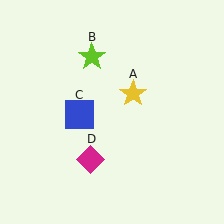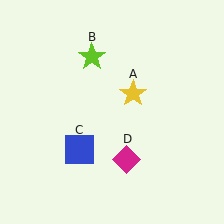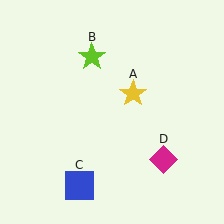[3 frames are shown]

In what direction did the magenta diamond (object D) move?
The magenta diamond (object D) moved right.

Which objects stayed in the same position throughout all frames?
Yellow star (object A) and lime star (object B) remained stationary.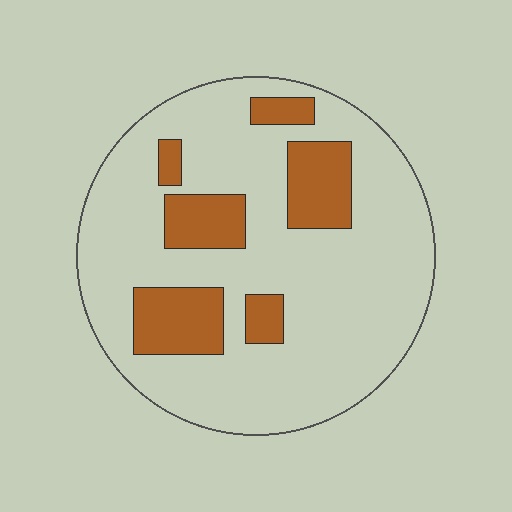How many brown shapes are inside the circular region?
6.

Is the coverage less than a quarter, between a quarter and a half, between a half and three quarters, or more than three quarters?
Less than a quarter.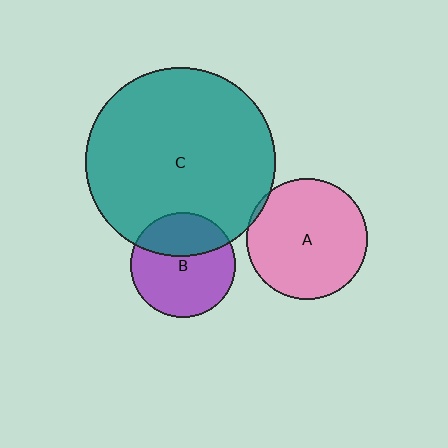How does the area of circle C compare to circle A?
Approximately 2.4 times.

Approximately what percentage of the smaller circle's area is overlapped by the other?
Approximately 5%.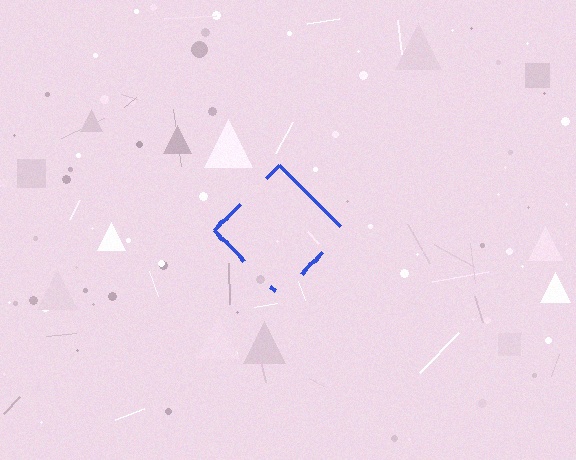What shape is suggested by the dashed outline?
The dashed outline suggests a diamond.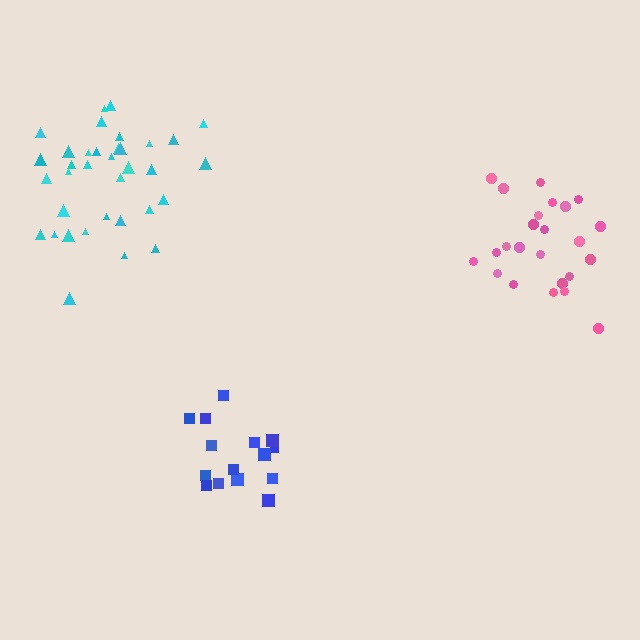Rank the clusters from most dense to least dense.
blue, cyan, pink.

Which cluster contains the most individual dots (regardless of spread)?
Cyan (35).